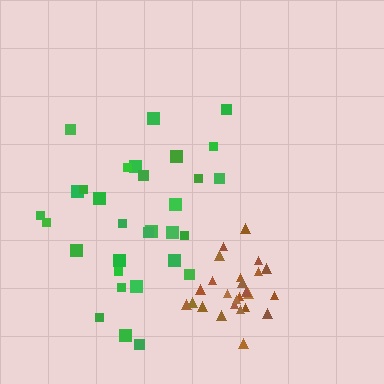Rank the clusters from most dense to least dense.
brown, green.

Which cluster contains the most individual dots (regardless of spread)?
Green (31).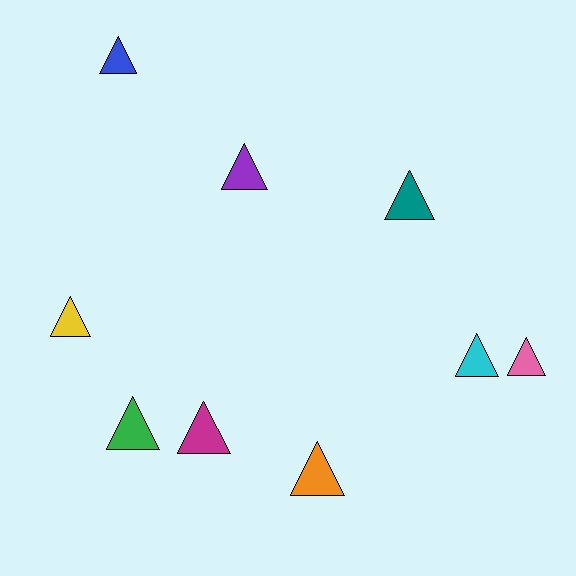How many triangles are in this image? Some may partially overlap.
There are 9 triangles.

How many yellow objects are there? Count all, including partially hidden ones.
There is 1 yellow object.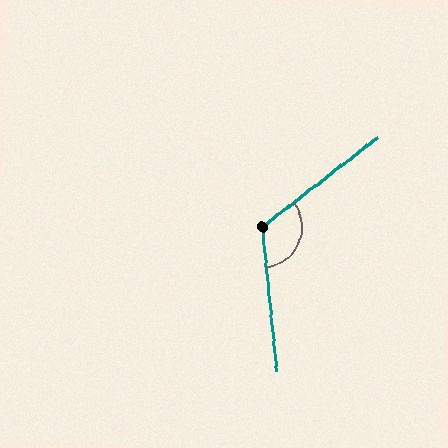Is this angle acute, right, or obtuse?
It is obtuse.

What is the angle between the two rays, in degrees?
Approximately 122 degrees.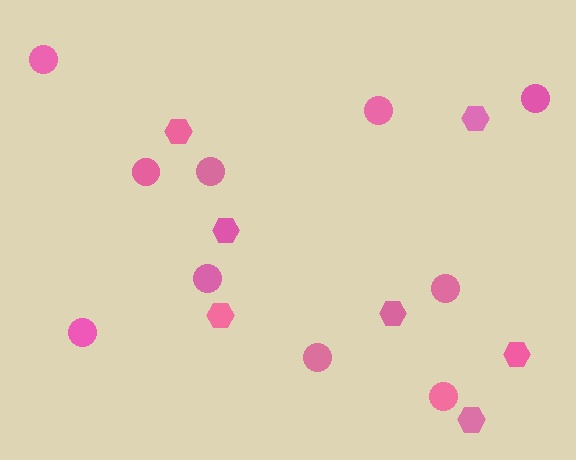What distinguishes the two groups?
There are 2 groups: one group of hexagons (7) and one group of circles (10).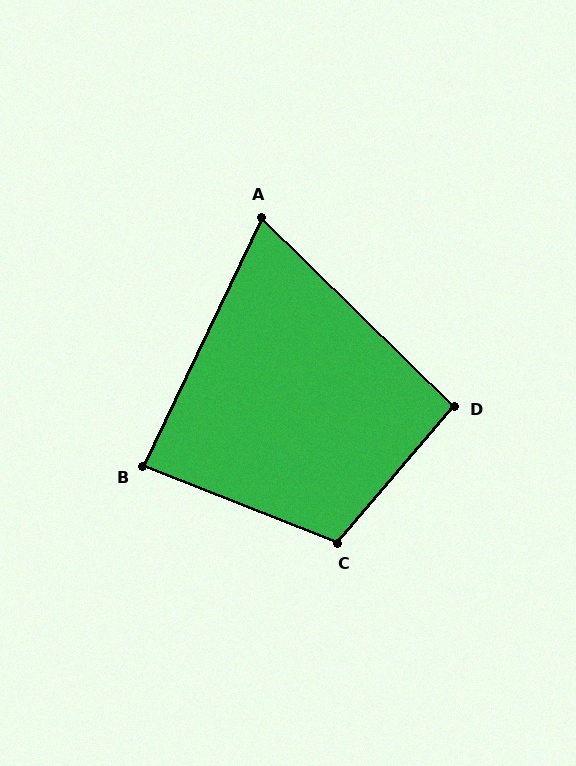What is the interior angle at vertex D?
Approximately 94 degrees (approximately right).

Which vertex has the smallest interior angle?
A, at approximately 71 degrees.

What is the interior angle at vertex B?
Approximately 86 degrees (approximately right).